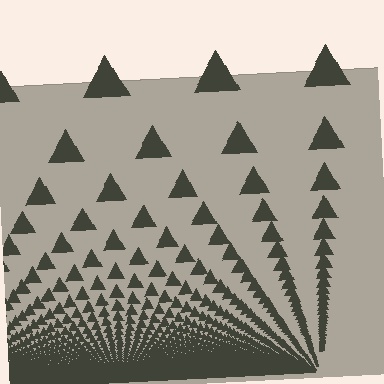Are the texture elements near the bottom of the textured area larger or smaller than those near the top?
Smaller. The gradient is inverted — elements near the bottom are smaller and denser.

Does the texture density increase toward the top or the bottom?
Density increases toward the bottom.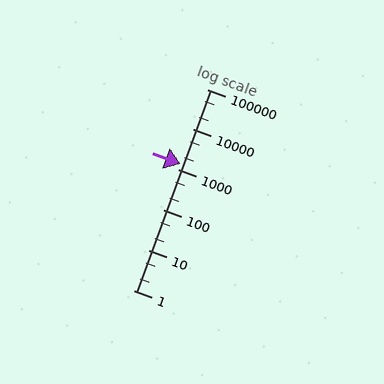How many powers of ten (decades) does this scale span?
The scale spans 5 decades, from 1 to 100000.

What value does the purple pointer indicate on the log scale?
The pointer indicates approximately 1400.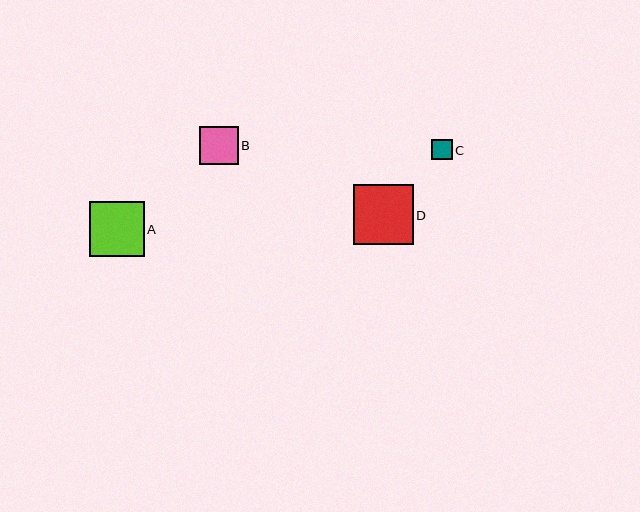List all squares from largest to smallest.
From largest to smallest: D, A, B, C.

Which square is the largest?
Square D is the largest with a size of approximately 59 pixels.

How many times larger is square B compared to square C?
Square B is approximately 1.9 times the size of square C.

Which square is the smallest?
Square C is the smallest with a size of approximately 21 pixels.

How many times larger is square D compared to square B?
Square D is approximately 1.5 times the size of square B.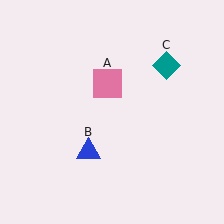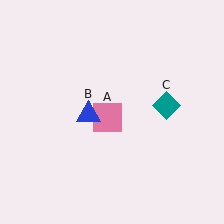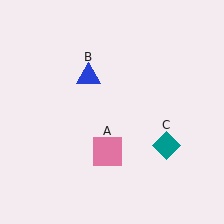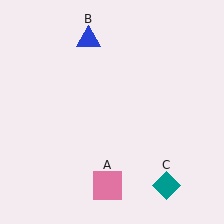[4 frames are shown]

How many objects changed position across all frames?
3 objects changed position: pink square (object A), blue triangle (object B), teal diamond (object C).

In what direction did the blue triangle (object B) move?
The blue triangle (object B) moved up.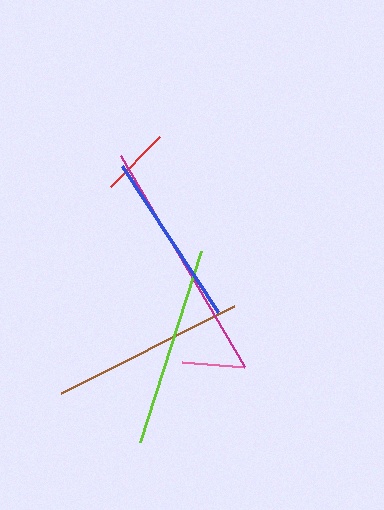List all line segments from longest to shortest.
From longest to shortest: magenta, lime, brown, blue, red, pink.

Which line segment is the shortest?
The pink line is the shortest at approximately 62 pixels.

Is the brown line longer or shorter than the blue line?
The brown line is longer than the blue line.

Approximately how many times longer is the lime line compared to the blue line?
The lime line is approximately 1.1 times the length of the blue line.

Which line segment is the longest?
The magenta line is the longest at approximately 244 pixels.